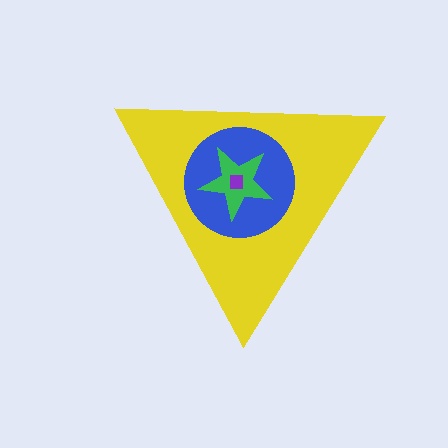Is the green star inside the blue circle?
Yes.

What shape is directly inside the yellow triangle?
The blue circle.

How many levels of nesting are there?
4.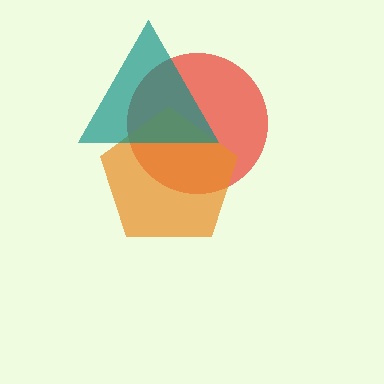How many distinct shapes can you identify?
There are 3 distinct shapes: a red circle, an orange pentagon, a teal triangle.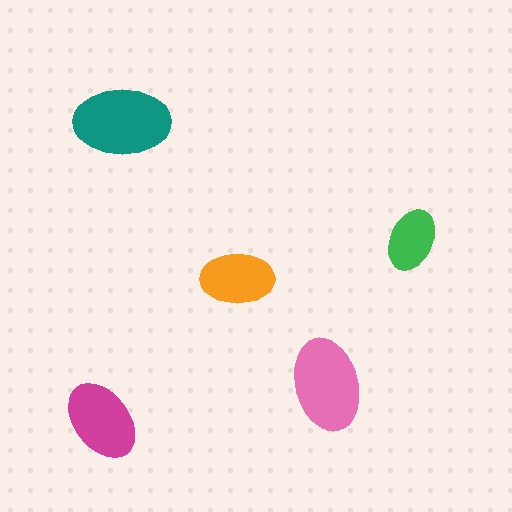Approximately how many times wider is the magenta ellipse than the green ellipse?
About 1.5 times wider.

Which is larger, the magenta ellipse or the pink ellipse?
The pink one.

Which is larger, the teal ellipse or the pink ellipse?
The teal one.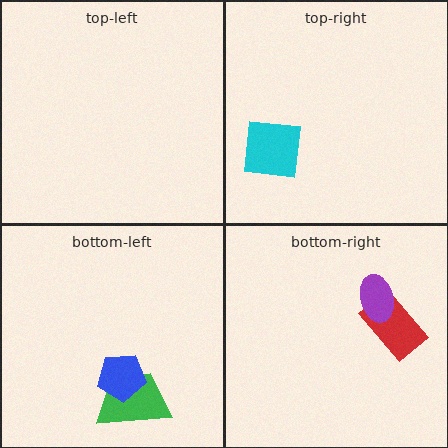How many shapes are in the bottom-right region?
2.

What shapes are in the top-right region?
The cyan square.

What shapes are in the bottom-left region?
The green trapezoid, the blue pentagon.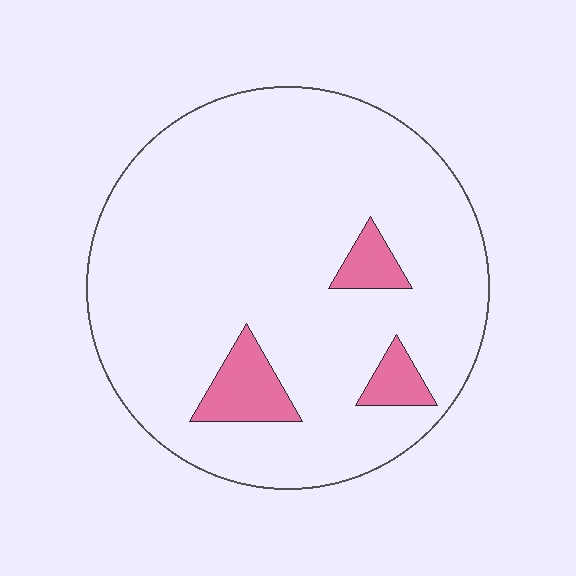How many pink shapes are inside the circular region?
3.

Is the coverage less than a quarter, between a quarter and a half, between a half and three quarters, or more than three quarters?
Less than a quarter.